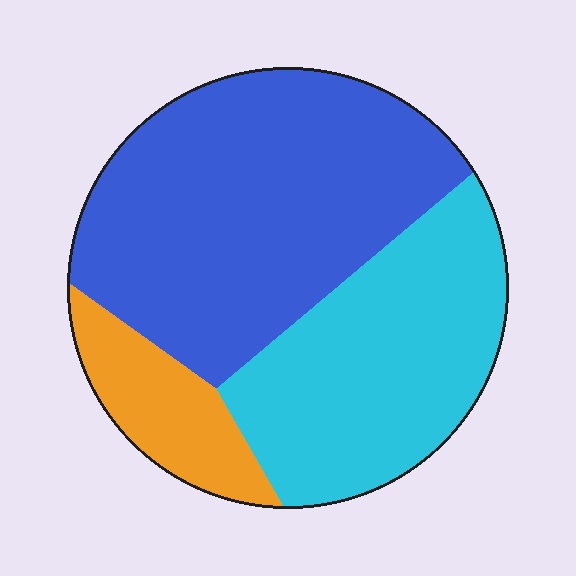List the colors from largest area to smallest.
From largest to smallest: blue, cyan, orange.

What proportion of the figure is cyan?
Cyan takes up between a quarter and a half of the figure.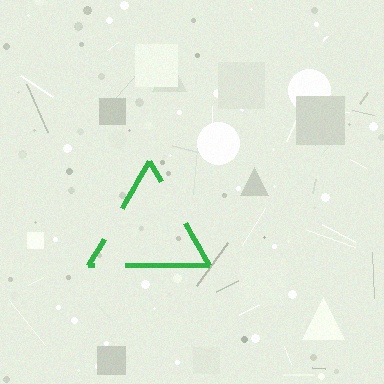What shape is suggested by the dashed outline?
The dashed outline suggests a triangle.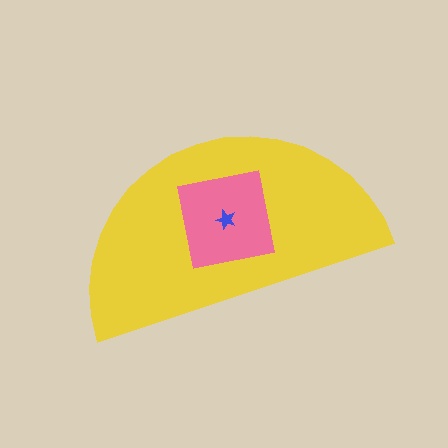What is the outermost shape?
The yellow semicircle.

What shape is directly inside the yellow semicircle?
The pink square.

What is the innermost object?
The blue star.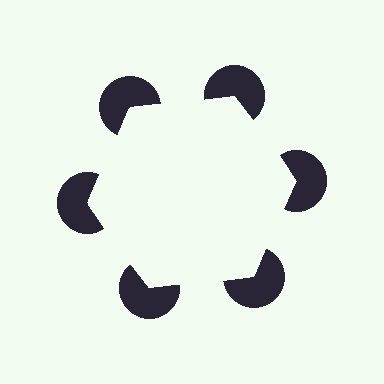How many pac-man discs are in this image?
There are 6 — one at each vertex of the illusory hexagon.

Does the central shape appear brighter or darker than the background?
It typically appears slightly brighter than the background, even though no actual brightness change is drawn.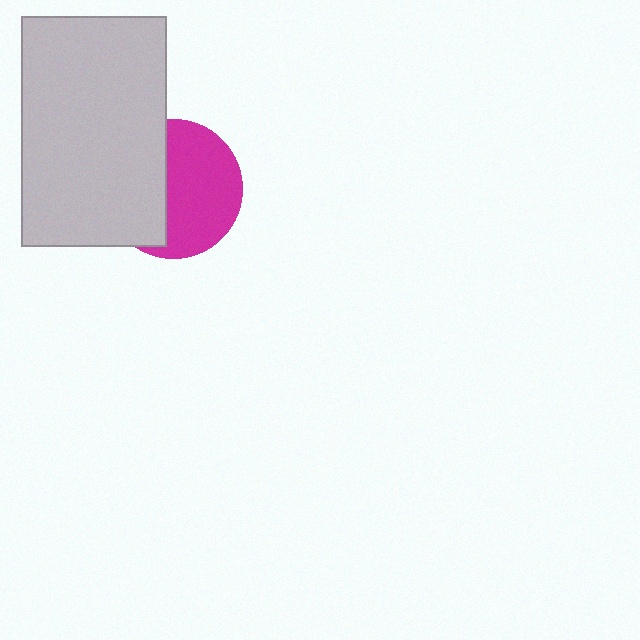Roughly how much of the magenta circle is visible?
About half of it is visible (roughly 57%).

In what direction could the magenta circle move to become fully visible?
The magenta circle could move right. That would shift it out from behind the light gray rectangle entirely.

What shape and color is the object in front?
The object in front is a light gray rectangle.